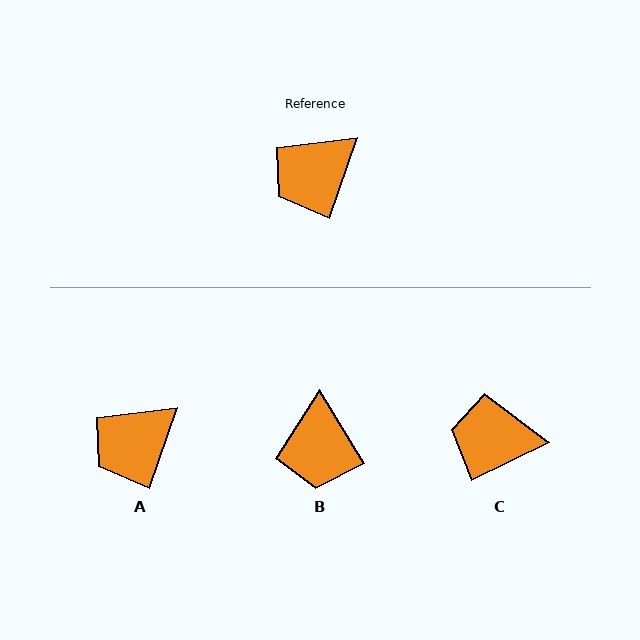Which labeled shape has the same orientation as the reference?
A.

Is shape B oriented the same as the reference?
No, it is off by about 51 degrees.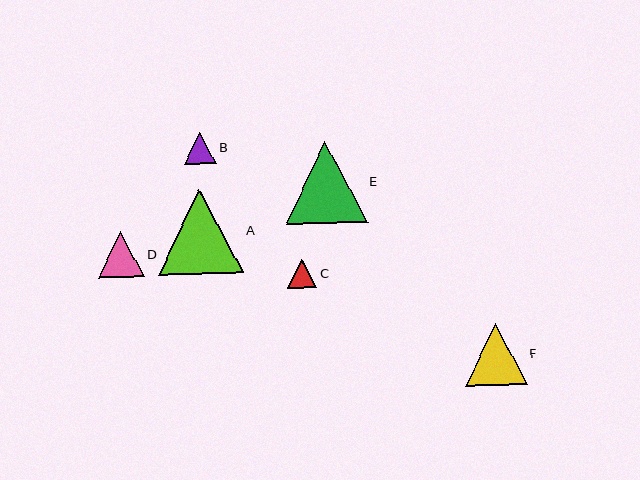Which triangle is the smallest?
Triangle C is the smallest with a size of approximately 30 pixels.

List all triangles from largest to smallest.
From largest to smallest: A, E, F, D, B, C.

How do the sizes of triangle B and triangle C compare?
Triangle B and triangle C are approximately the same size.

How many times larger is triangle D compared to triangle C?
Triangle D is approximately 1.6 times the size of triangle C.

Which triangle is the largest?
Triangle A is the largest with a size of approximately 85 pixels.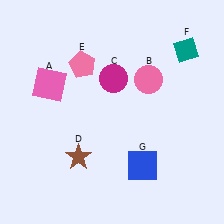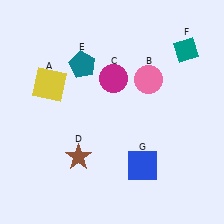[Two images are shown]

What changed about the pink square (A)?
In Image 1, A is pink. In Image 2, it changed to yellow.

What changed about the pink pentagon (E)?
In Image 1, E is pink. In Image 2, it changed to teal.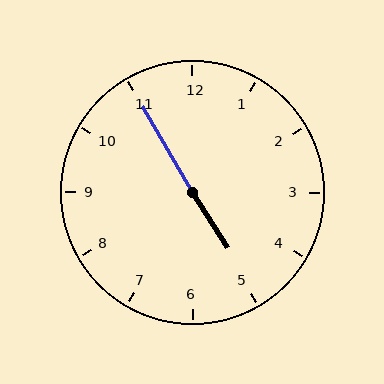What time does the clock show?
4:55.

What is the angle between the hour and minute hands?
Approximately 178 degrees.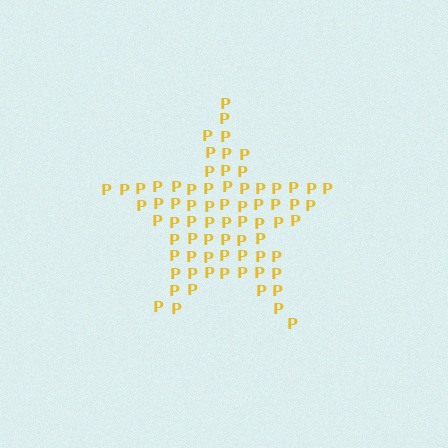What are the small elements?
The small elements are letter P's.